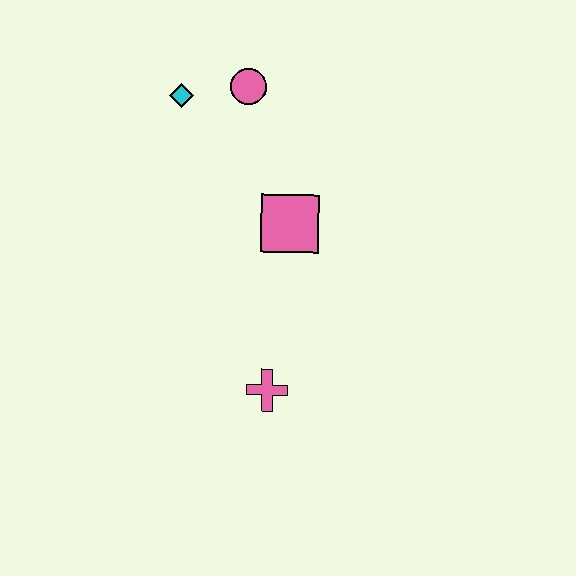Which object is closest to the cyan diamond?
The pink circle is closest to the cyan diamond.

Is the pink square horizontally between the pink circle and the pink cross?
No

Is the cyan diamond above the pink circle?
No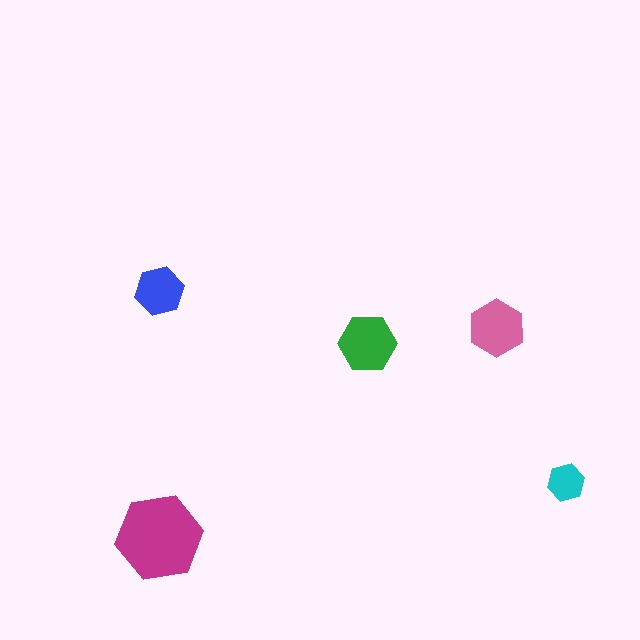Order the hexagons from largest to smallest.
the magenta one, the green one, the pink one, the blue one, the cyan one.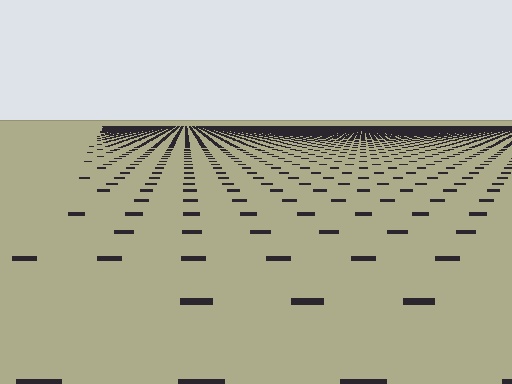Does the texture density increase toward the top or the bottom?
Density increases toward the top.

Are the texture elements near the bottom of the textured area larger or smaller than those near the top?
Larger. Near the bottom, elements are closer to the viewer and appear at a bigger on-screen size.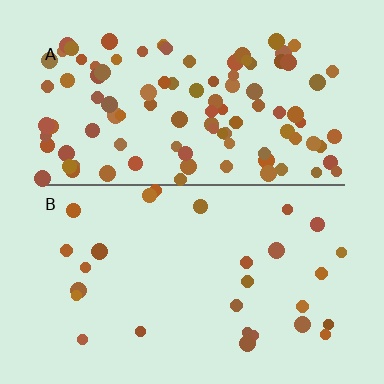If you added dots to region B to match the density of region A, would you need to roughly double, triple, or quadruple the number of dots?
Approximately quadruple.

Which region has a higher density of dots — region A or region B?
A (the top).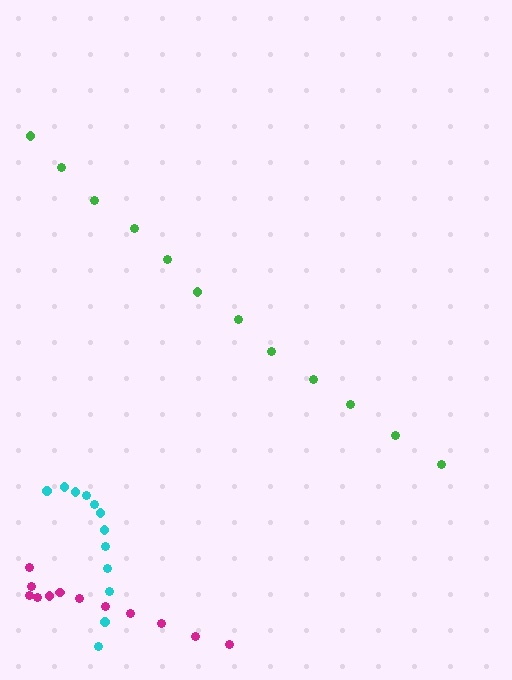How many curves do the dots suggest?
There are 3 distinct paths.